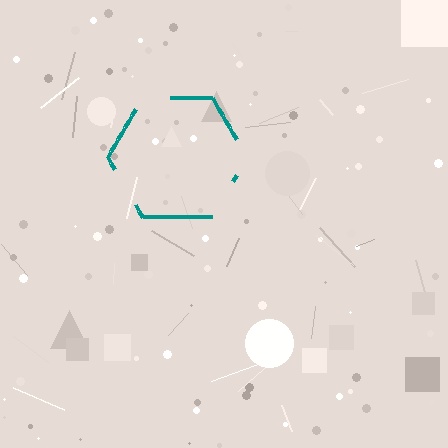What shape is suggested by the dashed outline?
The dashed outline suggests a hexagon.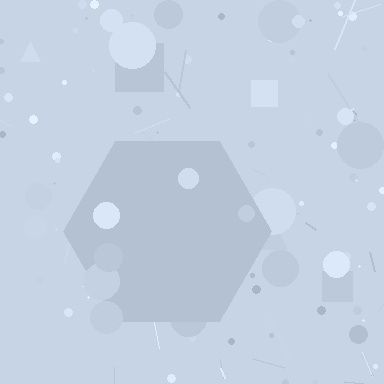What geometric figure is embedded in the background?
A hexagon is embedded in the background.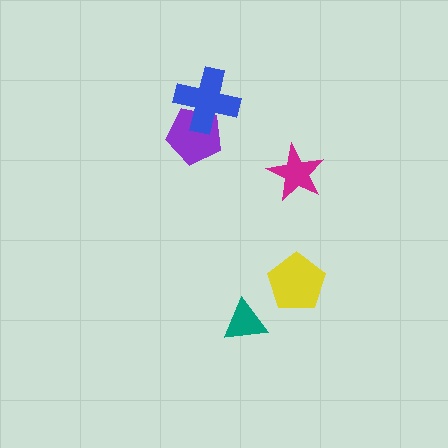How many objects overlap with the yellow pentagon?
0 objects overlap with the yellow pentagon.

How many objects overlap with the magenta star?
0 objects overlap with the magenta star.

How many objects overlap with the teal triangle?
0 objects overlap with the teal triangle.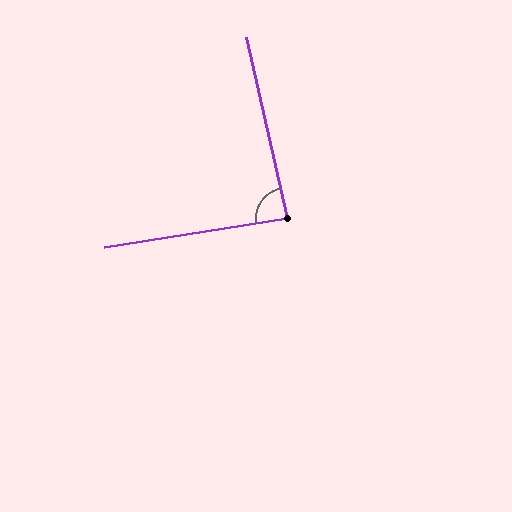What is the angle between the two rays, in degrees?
Approximately 86 degrees.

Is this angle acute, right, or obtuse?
It is approximately a right angle.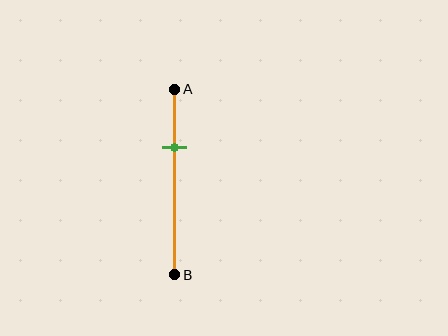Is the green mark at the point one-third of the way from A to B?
Yes, the mark is approximately at the one-third point.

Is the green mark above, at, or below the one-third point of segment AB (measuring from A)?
The green mark is approximately at the one-third point of segment AB.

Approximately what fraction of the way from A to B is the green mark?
The green mark is approximately 30% of the way from A to B.